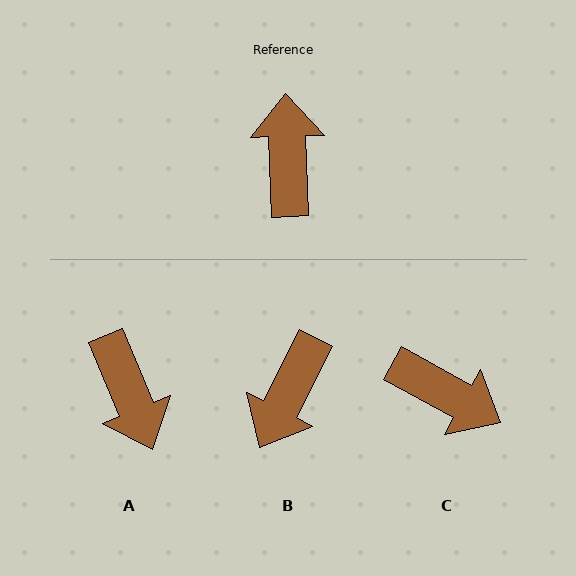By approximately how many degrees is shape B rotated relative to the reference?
Approximately 151 degrees counter-clockwise.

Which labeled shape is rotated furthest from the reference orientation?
A, about 159 degrees away.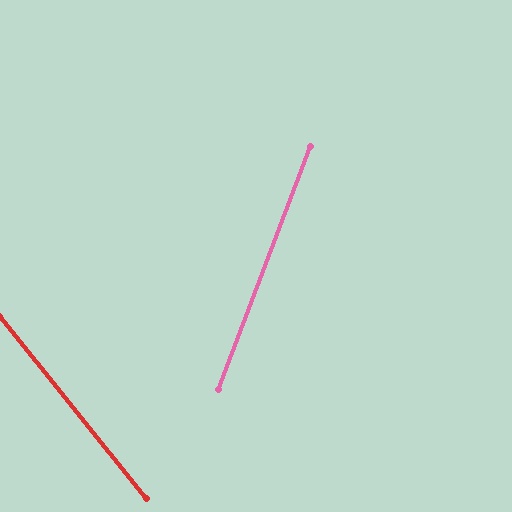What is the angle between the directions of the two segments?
Approximately 60 degrees.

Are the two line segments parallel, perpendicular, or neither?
Neither parallel nor perpendicular — they differ by about 60°.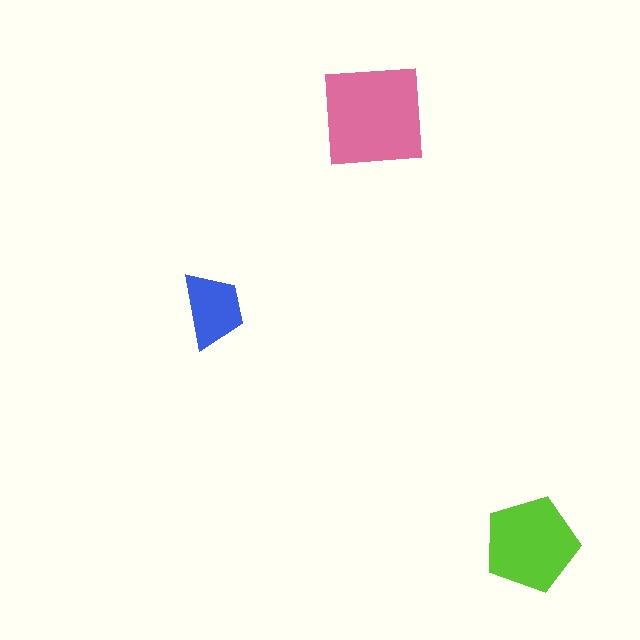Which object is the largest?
The pink square.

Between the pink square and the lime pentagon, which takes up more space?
The pink square.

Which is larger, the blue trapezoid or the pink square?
The pink square.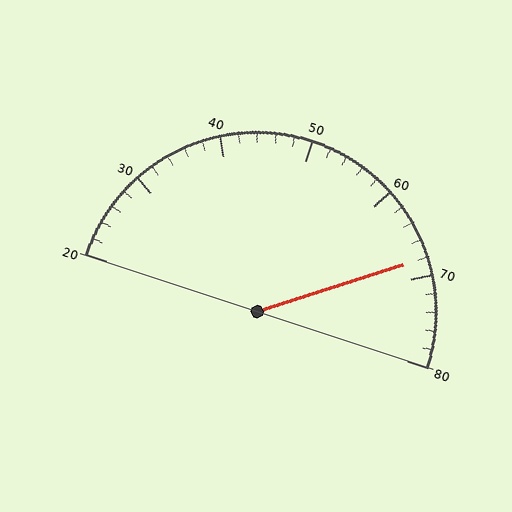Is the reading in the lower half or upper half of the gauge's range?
The reading is in the upper half of the range (20 to 80).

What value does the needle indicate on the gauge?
The needle indicates approximately 68.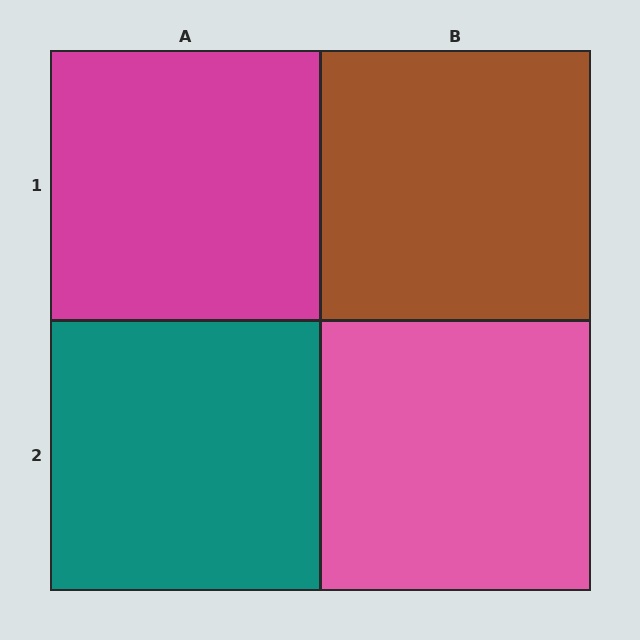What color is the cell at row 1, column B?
Brown.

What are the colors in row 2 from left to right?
Teal, pink.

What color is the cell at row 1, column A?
Magenta.